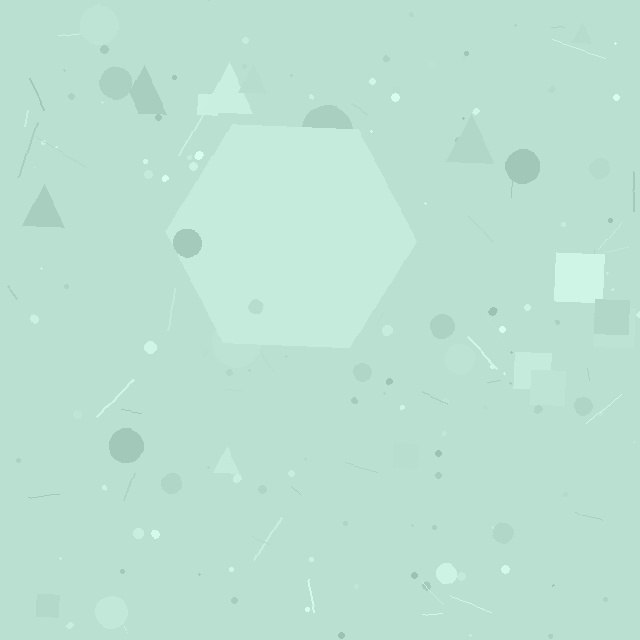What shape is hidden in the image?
A hexagon is hidden in the image.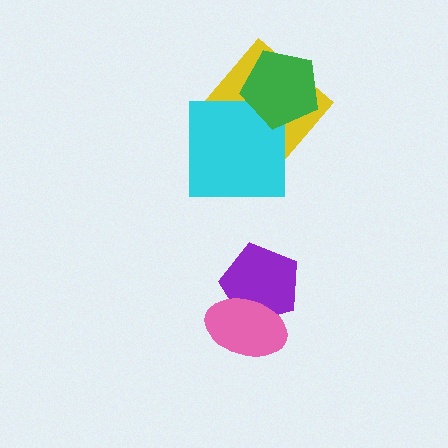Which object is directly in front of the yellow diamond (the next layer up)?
The cyan square is directly in front of the yellow diamond.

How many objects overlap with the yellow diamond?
2 objects overlap with the yellow diamond.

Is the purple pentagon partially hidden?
Yes, it is partially covered by another shape.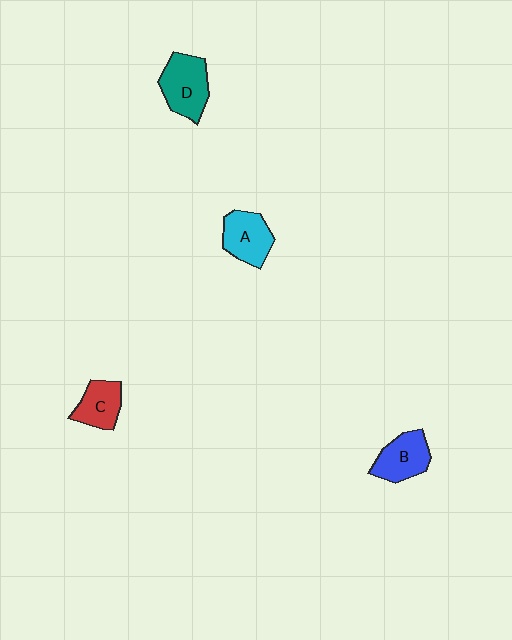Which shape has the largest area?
Shape D (teal).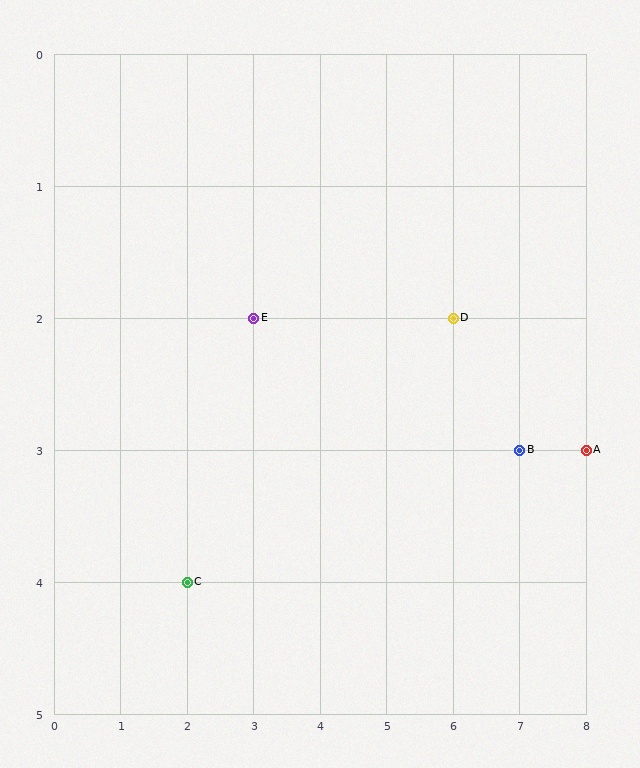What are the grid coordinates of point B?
Point B is at grid coordinates (7, 3).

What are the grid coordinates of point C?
Point C is at grid coordinates (2, 4).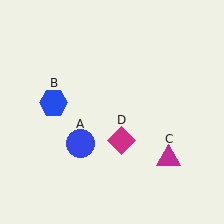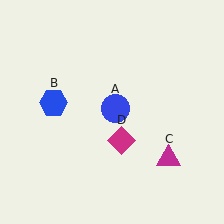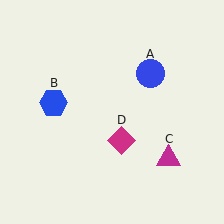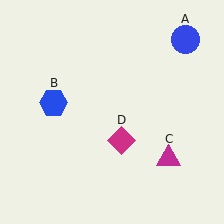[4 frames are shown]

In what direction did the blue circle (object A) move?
The blue circle (object A) moved up and to the right.